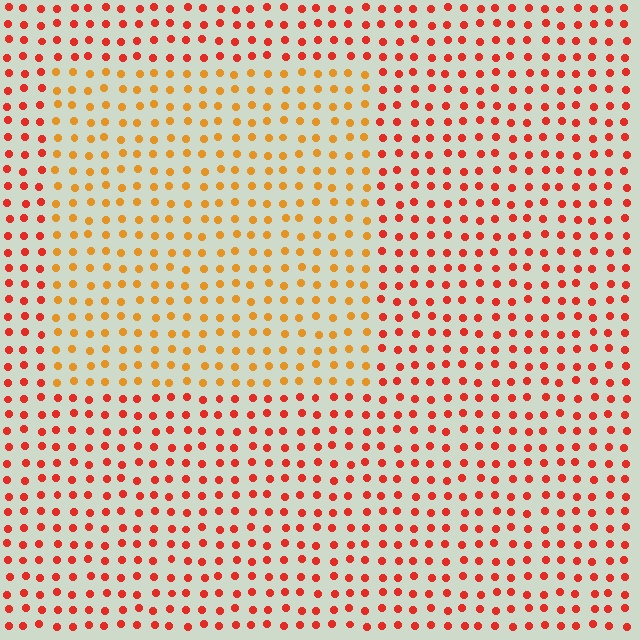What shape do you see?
I see a rectangle.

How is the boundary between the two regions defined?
The boundary is defined purely by a slight shift in hue (about 33 degrees). Spacing, size, and orientation are identical on both sides.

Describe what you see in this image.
The image is filled with small red elements in a uniform arrangement. A rectangle-shaped region is visible where the elements are tinted to a slightly different hue, forming a subtle color boundary.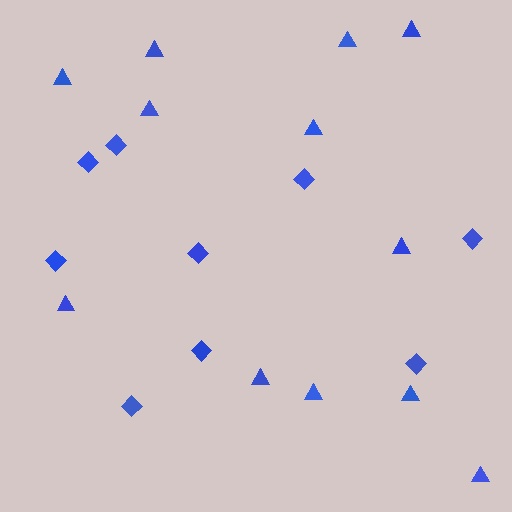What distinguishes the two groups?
There are 2 groups: one group of triangles (12) and one group of diamonds (9).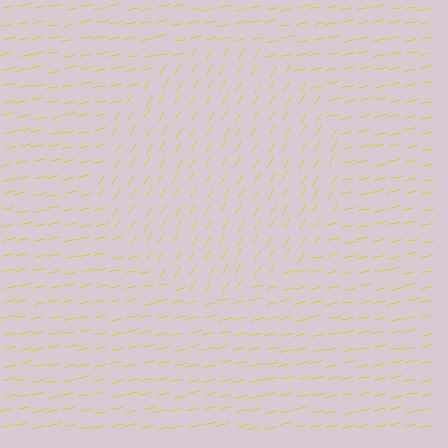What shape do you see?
I see a circle.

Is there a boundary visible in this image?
Yes, there is a texture boundary formed by a change in line orientation.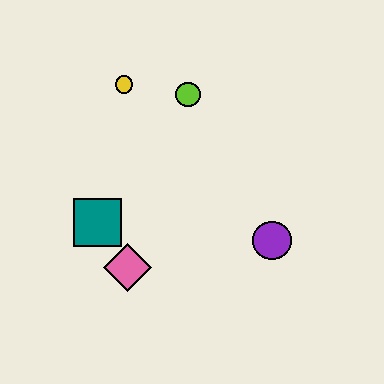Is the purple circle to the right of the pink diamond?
Yes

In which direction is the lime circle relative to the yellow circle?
The lime circle is to the right of the yellow circle.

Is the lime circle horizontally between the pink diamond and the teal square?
No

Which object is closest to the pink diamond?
The teal square is closest to the pink diamond.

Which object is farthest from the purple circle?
The yellow circle is farthest from the purple circle.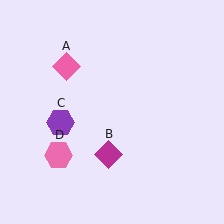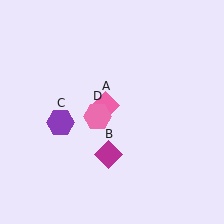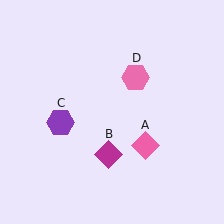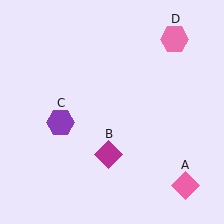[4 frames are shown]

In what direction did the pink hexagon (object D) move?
The pink hexagon (object D) moved up and to the right.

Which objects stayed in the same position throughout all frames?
Magenta diamond (object B) and purple hexagon (object C) remained stationary.